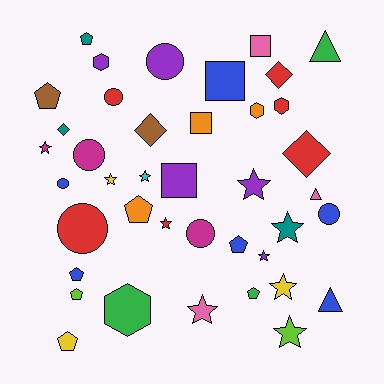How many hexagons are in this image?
There are 4 hexagons.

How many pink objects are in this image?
There are 3 pink objects.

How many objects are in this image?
There are 40 objects.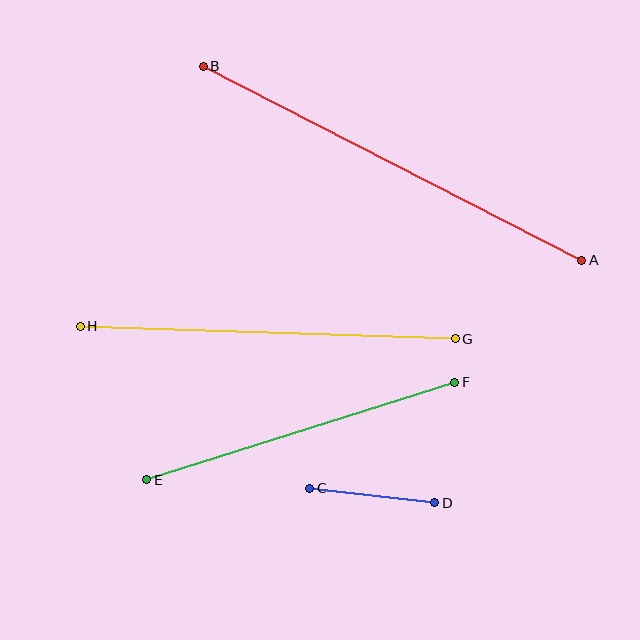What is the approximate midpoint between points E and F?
The midpoint is at approximately (301, 431) pixels.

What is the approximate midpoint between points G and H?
The midpoint is at approximately (268, 333) pixels.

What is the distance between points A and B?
The distance is approximately 425 pixels.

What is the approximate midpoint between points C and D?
The midpoint is at approximately (372, 496) pixels.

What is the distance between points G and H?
The distance is approximately 375 pixels.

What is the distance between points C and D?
The distance is approximately 126 pixels.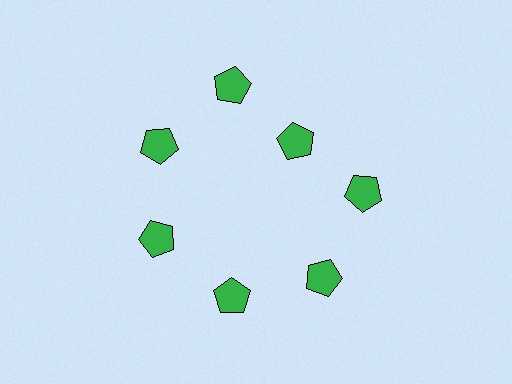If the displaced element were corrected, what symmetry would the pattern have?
It would have 7-fold rotational symmetry — the pattern would map onto itself every 51 degrees.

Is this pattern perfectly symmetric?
No. The 7 green pentagons are arranged in a ring, but one element near the 1 o'clock position is pulled inward toward the center, breaking the 7-fold rotational symmetry.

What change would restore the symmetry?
The symmetry would be restored by moving it outward, back onto the ring so that all 7 pentagons sit at equal angles and equal distance from the center.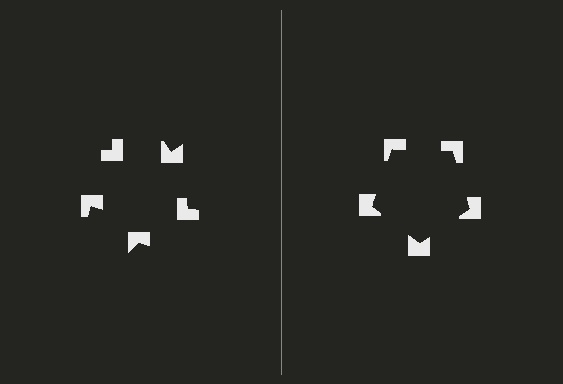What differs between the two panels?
The notched squares are positioned identically on both sides; only the wedge orientations differ. On the right they align to a pentagon; on the left they are misaligned.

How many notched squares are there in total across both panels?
10 — 5 on each side.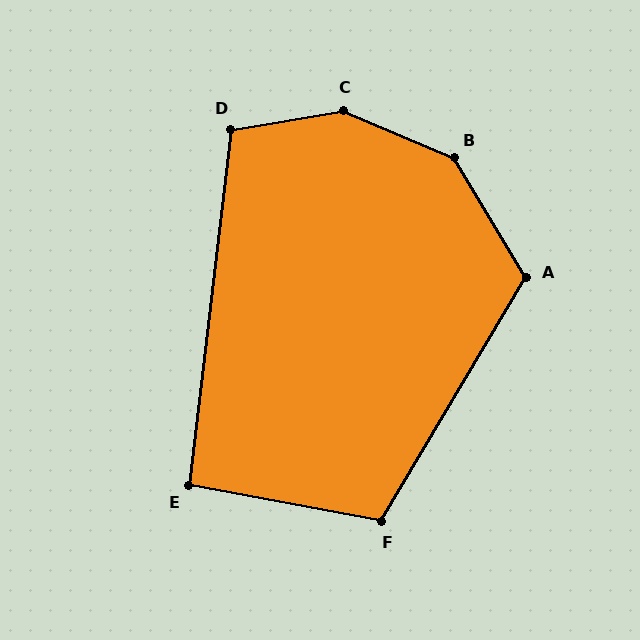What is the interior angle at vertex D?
Approximately 106 degrees (obtuse).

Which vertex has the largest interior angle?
C, at approximately 148 degrees.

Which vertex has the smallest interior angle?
E, at approximately 94 degrees.